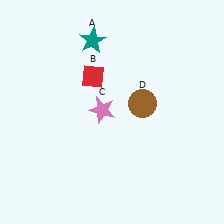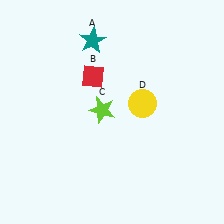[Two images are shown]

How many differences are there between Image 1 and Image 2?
There are 2 differences between the two images.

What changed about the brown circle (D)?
In Image 1, D is brown. In Image 2, it changed to yellow.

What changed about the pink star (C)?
In Image 1, C is pink. In Image 2, it changed to lime.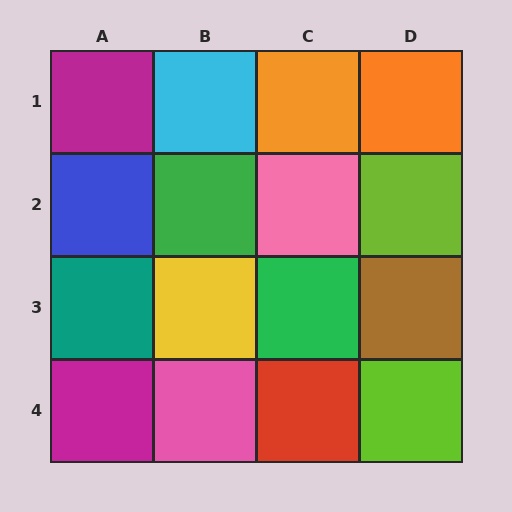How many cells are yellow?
1 cell is yellow.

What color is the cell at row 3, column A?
Teal.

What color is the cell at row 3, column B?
Yellow.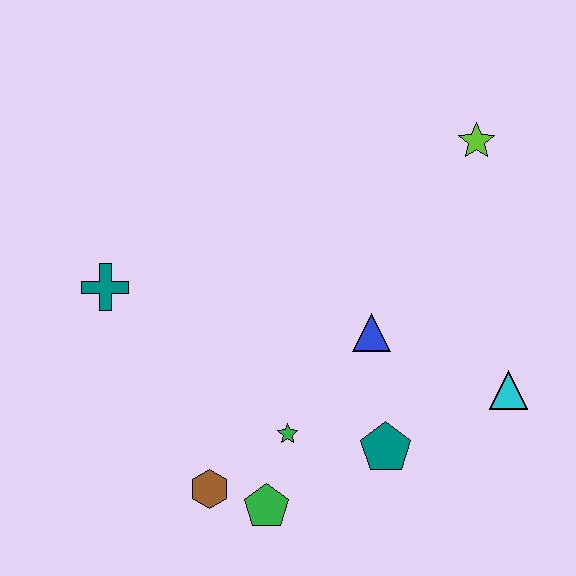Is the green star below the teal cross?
Yes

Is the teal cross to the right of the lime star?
No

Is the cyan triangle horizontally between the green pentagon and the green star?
No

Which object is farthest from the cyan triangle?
The teal cross is farthest from the cyan triangle.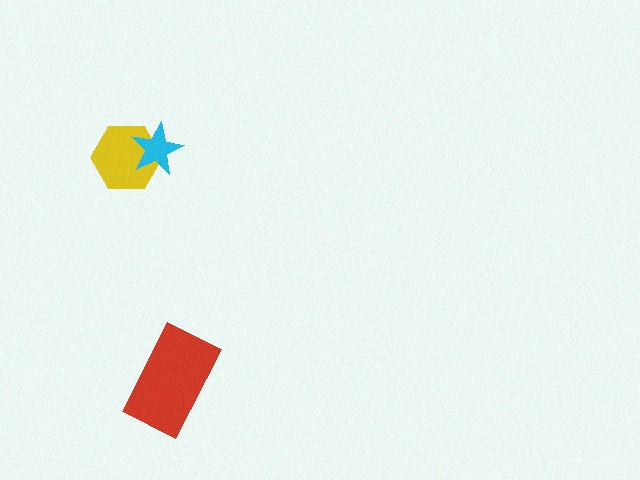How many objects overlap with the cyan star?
1 object overlaps with the cyan star.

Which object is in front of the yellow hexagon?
The cyan star is in front of the yellow hexagon.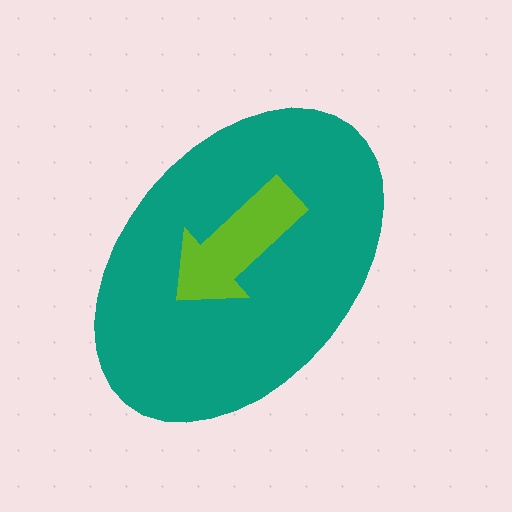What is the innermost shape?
The lime arrow.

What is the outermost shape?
The teal ellipse.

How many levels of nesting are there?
2.